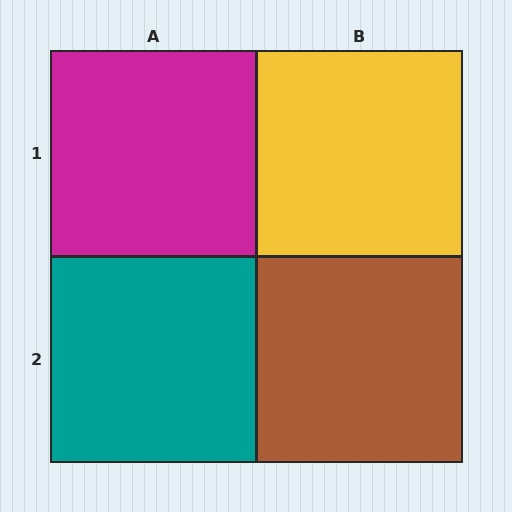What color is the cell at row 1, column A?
Magenta.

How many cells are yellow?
1 cell is yellow.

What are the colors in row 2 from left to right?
Teal, brown.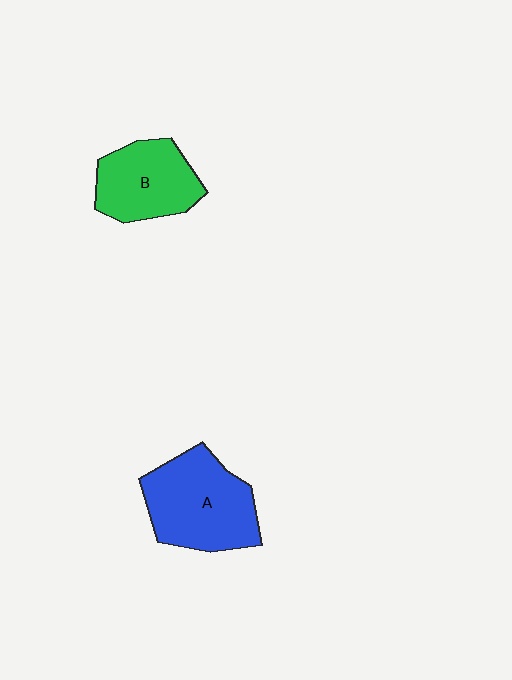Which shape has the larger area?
Shape A (blue).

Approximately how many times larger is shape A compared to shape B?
Approximately 1.3 times.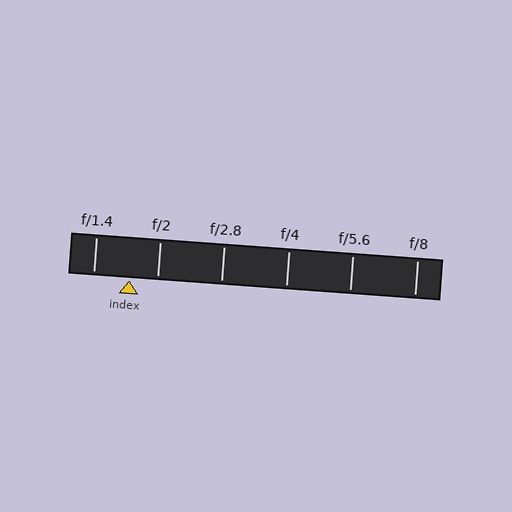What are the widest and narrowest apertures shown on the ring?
The widest aperture shown is f/1.4 and the narrowest is f/8.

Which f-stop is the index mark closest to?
The index mark is closest to f/2.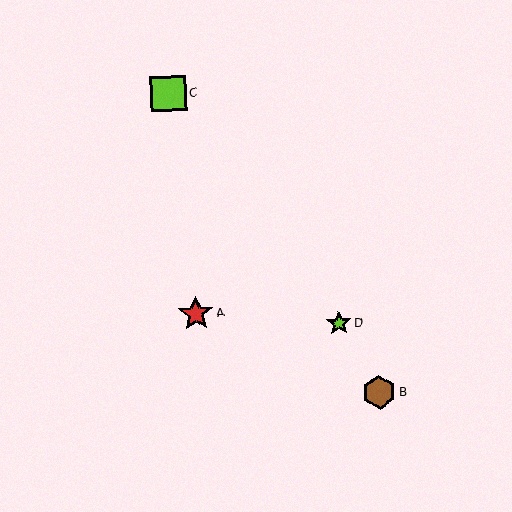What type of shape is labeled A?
Shape A is a red star.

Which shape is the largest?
The red star (labeled A) is the largest.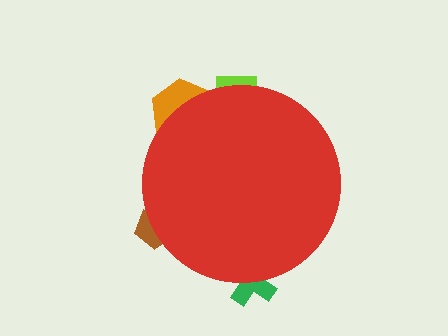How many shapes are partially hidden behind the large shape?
4 shapes are partially hidden.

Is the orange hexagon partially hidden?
Yes, the orange hexagon is partially hidden behind the red circle.